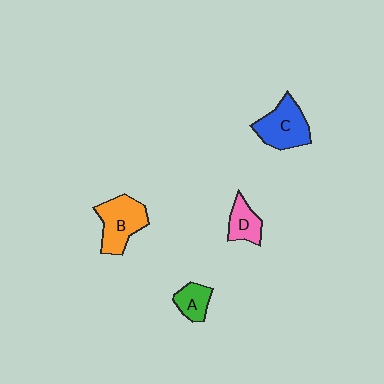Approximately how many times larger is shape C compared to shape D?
Approximately 1.7 times.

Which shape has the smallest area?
Shape A (green).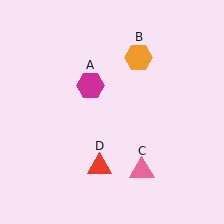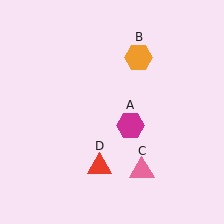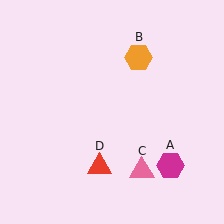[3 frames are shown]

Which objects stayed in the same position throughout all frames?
Orange hexagon (object B) and pink triangle (object C) and red triangle (object D) remained stationary.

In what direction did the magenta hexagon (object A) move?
The magenta hexagon (object A) moved down and to the right.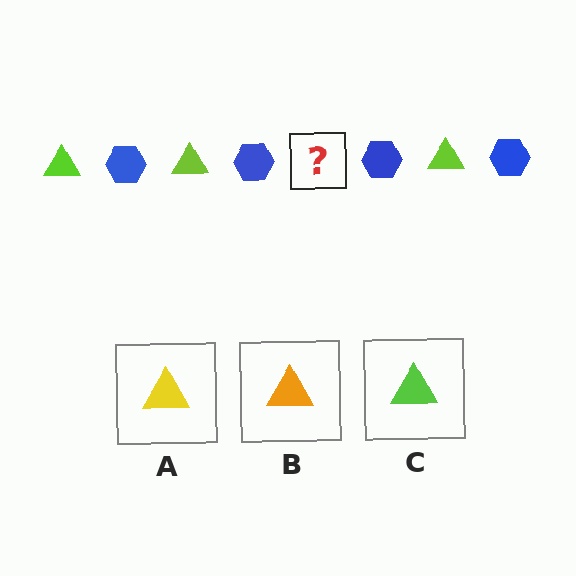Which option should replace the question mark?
Option C.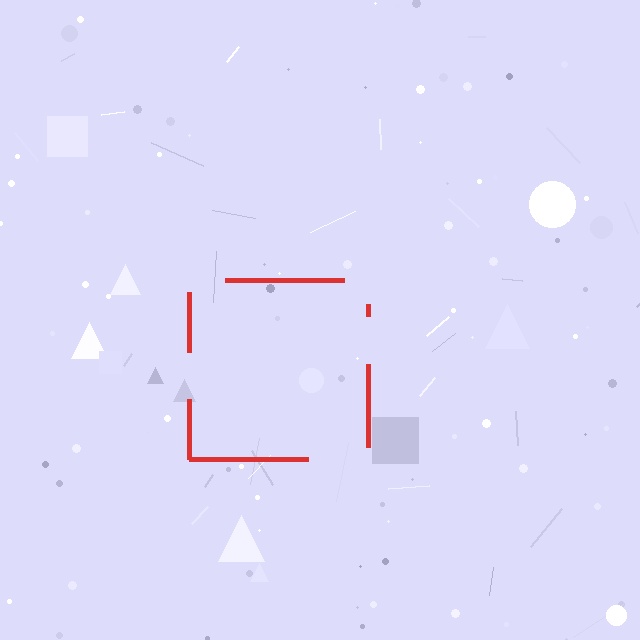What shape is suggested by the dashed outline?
The dashed outline suggests a square.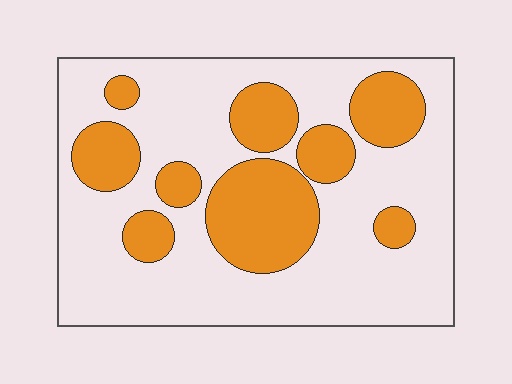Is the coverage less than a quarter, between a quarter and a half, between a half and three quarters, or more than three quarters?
Between a quarter and a half.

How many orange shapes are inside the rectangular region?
9.